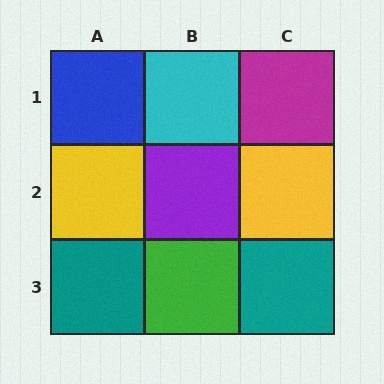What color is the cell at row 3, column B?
Green.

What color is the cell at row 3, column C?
Teal.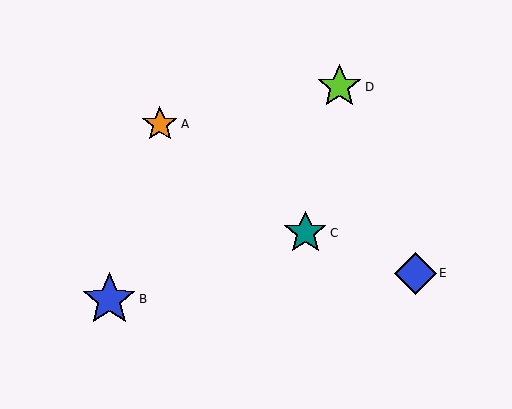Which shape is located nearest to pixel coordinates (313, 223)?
The teal star (labeled C) at (305, 233) is nearest to that location.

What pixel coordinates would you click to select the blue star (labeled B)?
Click at (109, 299) to select the blue star B.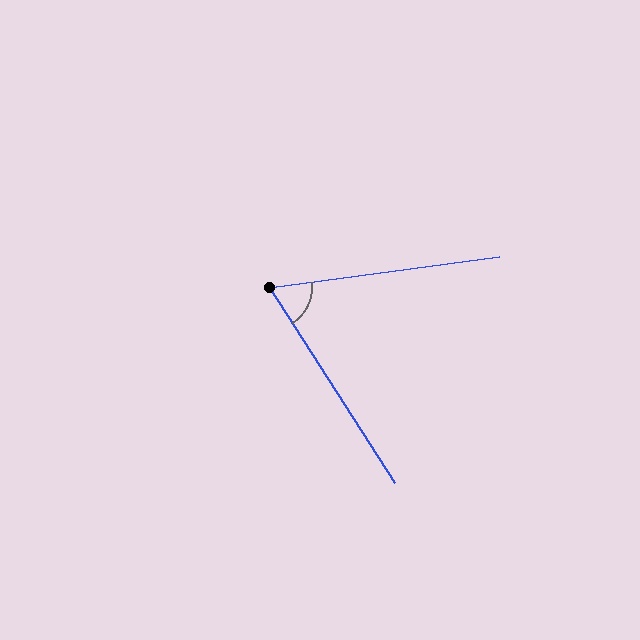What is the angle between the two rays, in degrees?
Approximately 65 degrees.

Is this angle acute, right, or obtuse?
It is acute.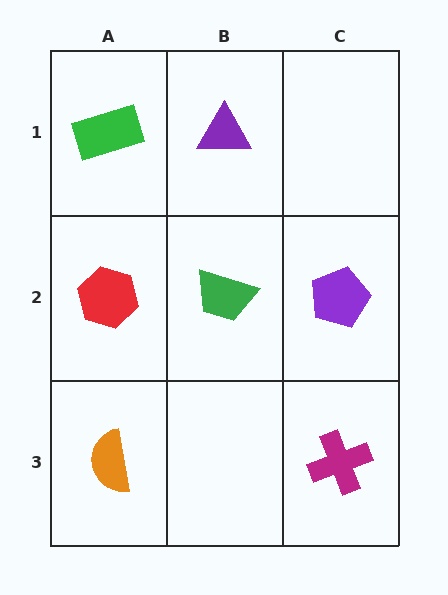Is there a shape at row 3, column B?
No, that cell is empty.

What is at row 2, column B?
A green trapezoid.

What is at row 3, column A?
An orange semicircle.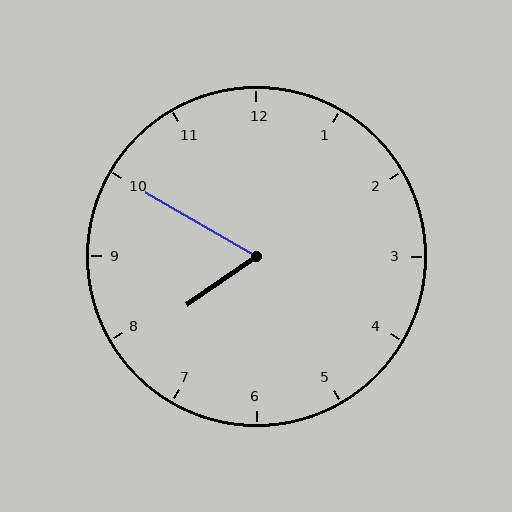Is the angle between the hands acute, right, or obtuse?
It is acute.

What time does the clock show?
7:50.